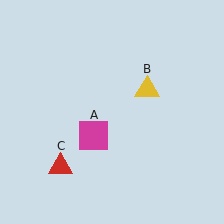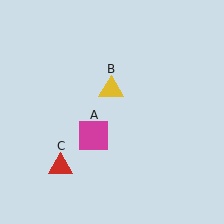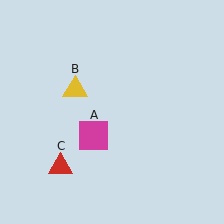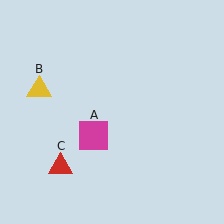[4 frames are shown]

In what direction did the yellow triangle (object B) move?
The yellow triangle (object B) moved left.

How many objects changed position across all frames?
1 object changed position: yellow triangle (object B).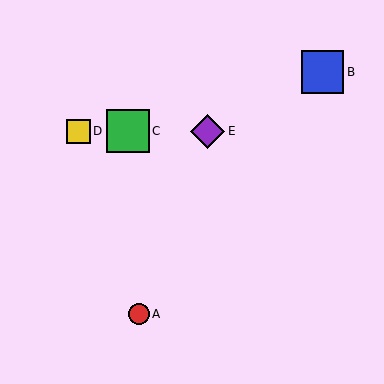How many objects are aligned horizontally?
3 objects (C, D, E) are aligned horizontally.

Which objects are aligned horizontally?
Objects C, D, E are aligned horizontally.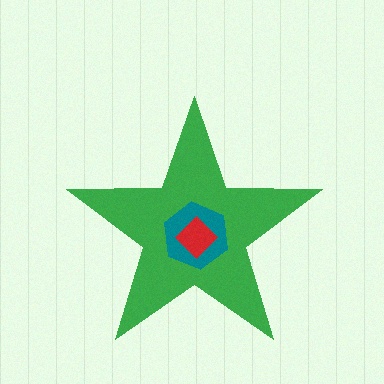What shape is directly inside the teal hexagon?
The red diamond.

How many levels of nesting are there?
3.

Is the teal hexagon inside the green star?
Yes.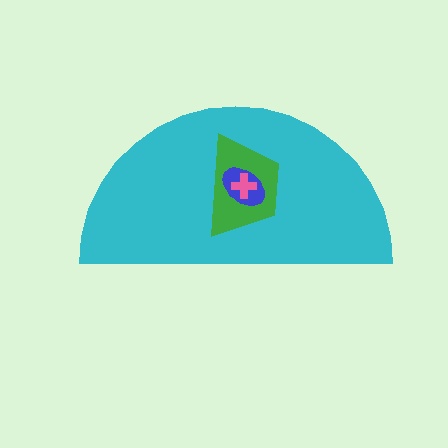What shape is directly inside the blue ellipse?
The pink cross.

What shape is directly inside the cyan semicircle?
The green trapezoid.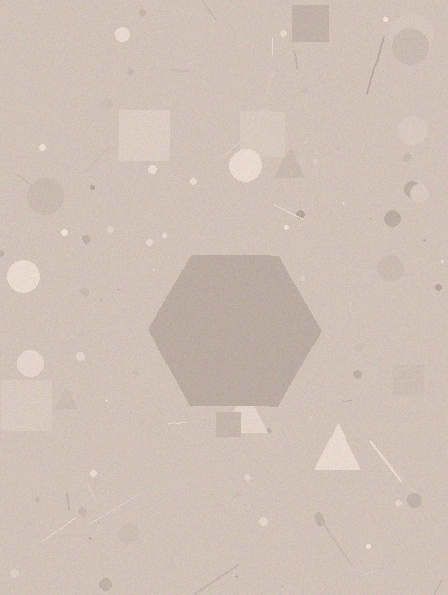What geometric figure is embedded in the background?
A hexagon is embedded in the background.